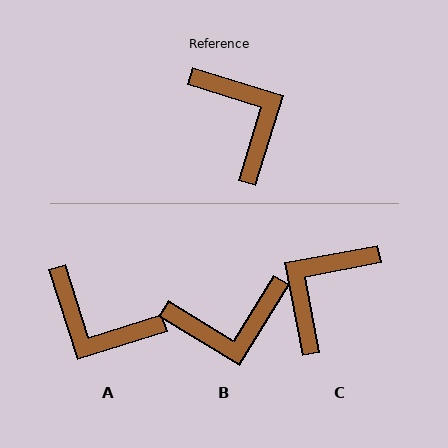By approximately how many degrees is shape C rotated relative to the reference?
Approximately 118 degrees counter-clockwise.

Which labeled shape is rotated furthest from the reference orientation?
A, about 145 degrees away.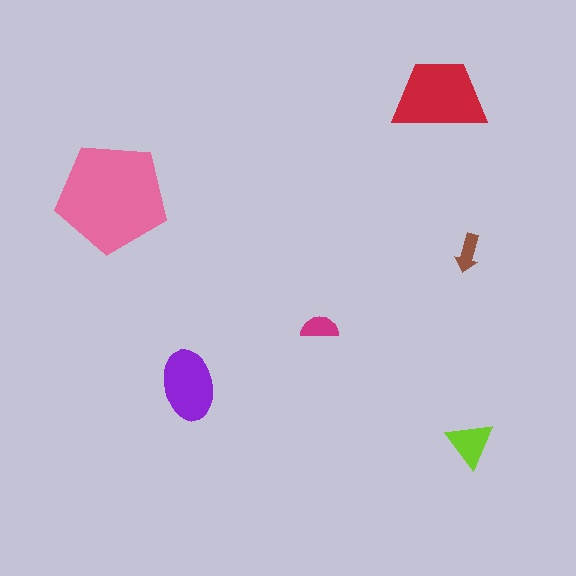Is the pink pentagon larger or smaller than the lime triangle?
Larger.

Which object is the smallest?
The brown arrow.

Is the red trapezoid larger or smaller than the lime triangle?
Larger.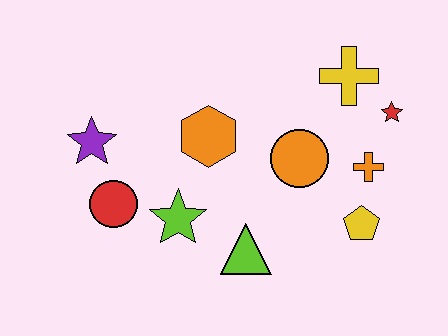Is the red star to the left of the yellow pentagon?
No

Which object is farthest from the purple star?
The red star is farthest from the purple star.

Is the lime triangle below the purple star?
Yes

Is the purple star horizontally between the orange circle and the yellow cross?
No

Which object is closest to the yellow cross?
The red star is closest to the yellow cross.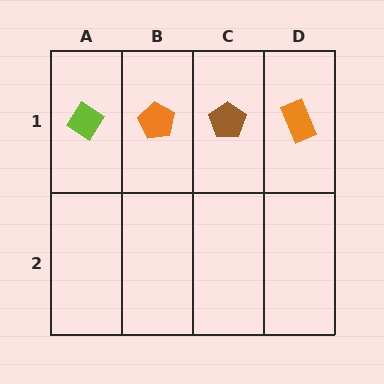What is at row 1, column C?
A brown pentagon.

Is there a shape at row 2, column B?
No, that cell is empty.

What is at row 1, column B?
An orange pentagon.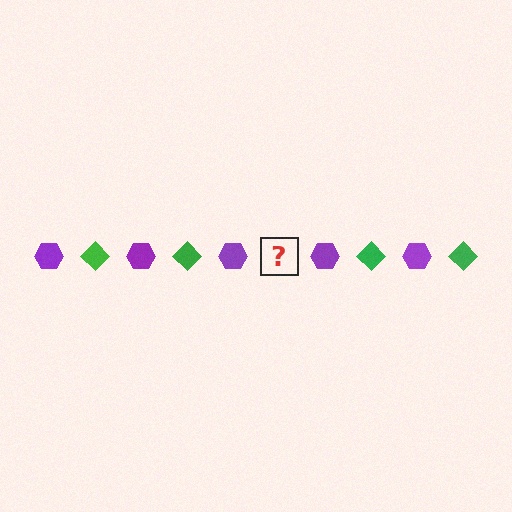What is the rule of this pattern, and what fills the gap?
The rule is that the pattern alternates between purple hexagon and green diamond. The gap should be filled with a green diamond.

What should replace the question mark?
The question mark should be replaced with a green diamond.